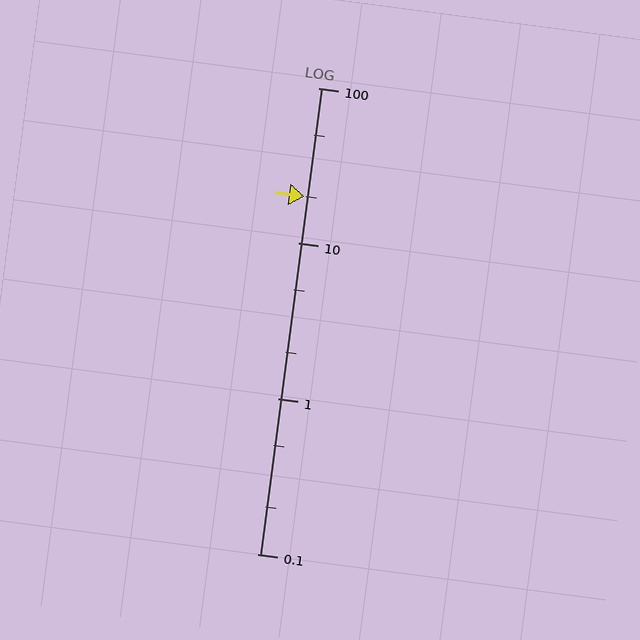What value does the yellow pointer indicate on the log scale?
The pointer indicates approximately 20.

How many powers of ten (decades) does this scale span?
The scale spans 3 decades, from 0.1 to 100.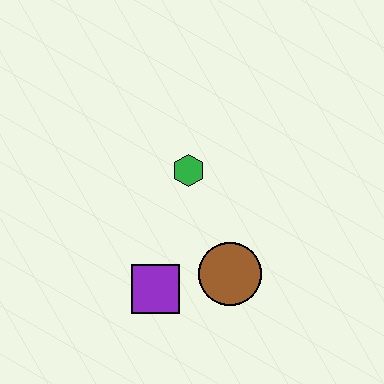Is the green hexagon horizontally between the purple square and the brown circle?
Yes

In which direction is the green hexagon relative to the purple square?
The green hexagon is above the purple square.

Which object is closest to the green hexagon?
The brown circle is closest to the green hexagon.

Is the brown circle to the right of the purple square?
Yes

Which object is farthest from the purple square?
The green hexagon is farthest from the purple square.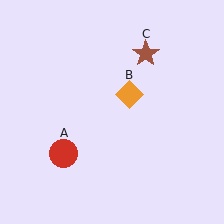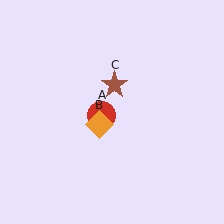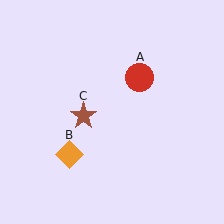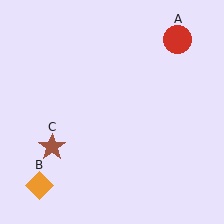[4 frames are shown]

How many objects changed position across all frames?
3 objects changed position: red circle (object A), orange diamond (object B), brown star (object C).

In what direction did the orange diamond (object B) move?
The orange diamond (object B) moved down and to the left.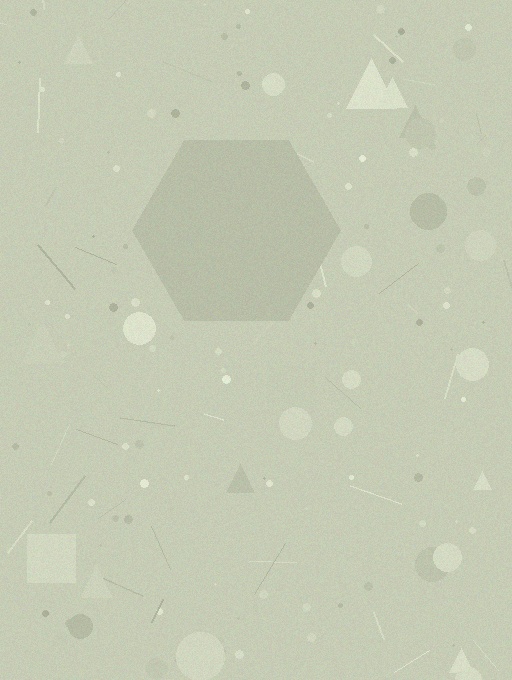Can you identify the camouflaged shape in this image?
The camouflaged shape is a hexagon.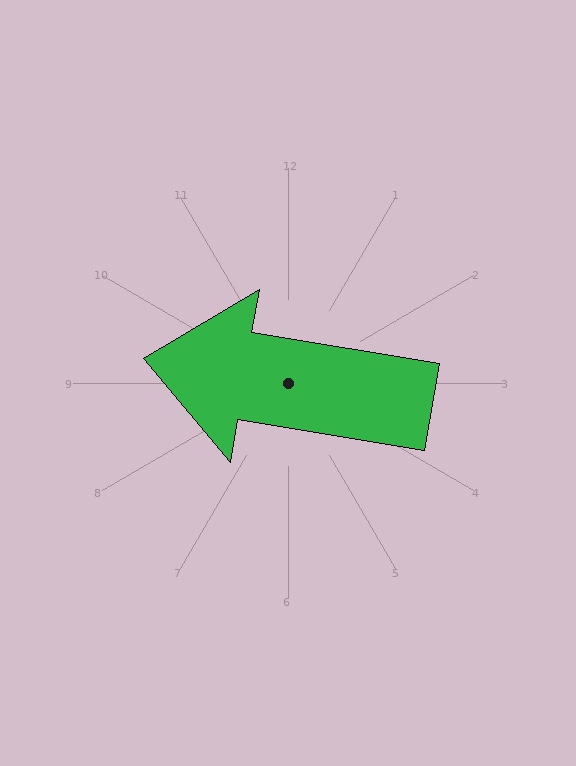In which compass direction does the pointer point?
West.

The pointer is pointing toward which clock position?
Roughly 9 o'clock.